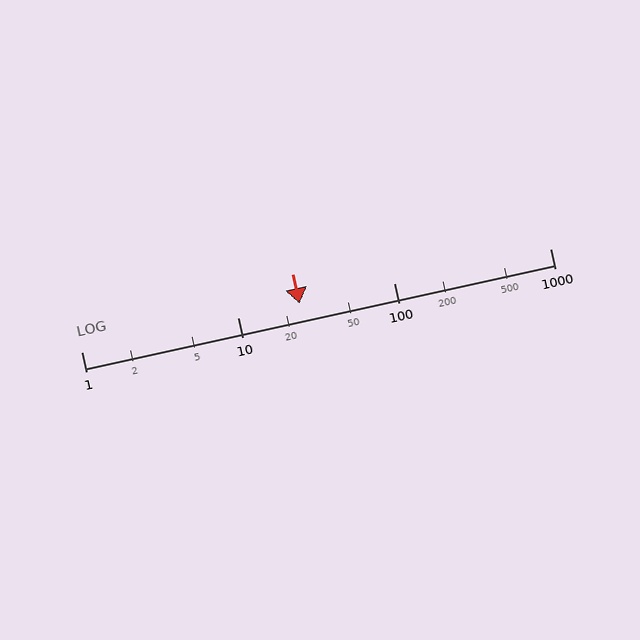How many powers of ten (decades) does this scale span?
The scale spans 3 decades, from 1 to 1000.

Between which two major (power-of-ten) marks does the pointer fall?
The pointer is between 10 and 100.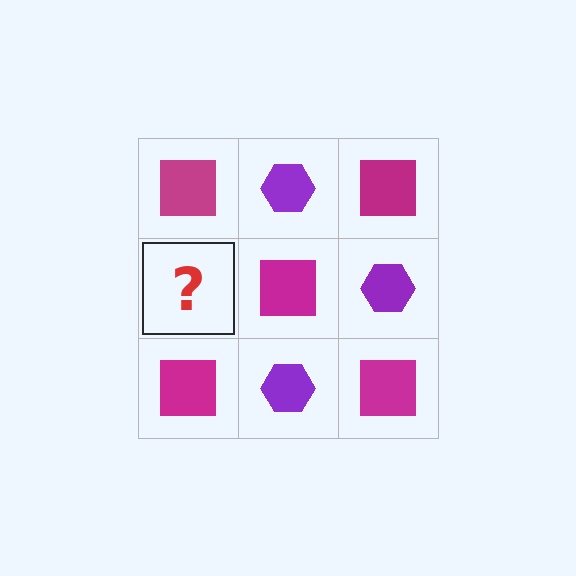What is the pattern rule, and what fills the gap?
The rule is that it alternates magenta square and purple hexagon in a checkerboard pattern. The gap should be filled with a purple hexagon.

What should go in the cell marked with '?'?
The missing cell should contain a purple hexagon.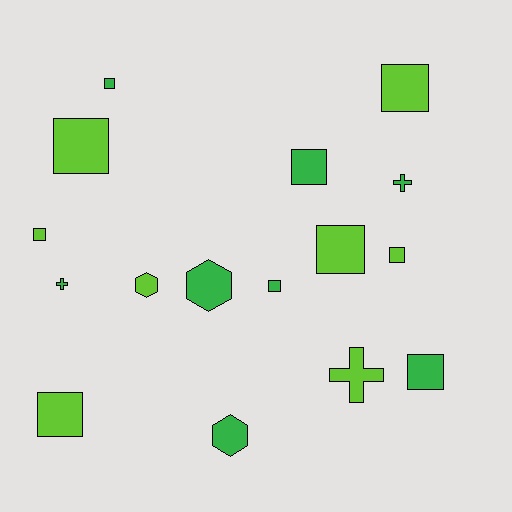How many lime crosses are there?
There is 1 lime cross.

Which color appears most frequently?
Lime, with 8 objects.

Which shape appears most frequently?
Square, with 10 objects.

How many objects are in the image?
There are 16 objects.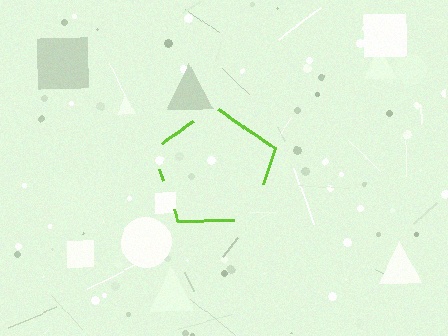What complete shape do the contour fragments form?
The contour fragments form a pentagon.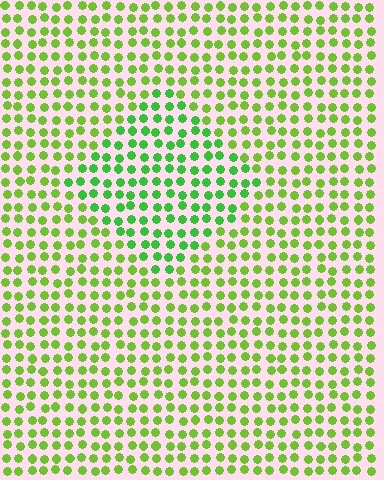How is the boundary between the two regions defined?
The boundary is defined purely by a slight shift in hue (about 28 degrees). Spacing, size, and orientation are identical on both sides.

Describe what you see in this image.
The image is filled with small lime elements in a uniform arrangement. A diamond-shaped region is visible where the elements are tinted to a slightly different hue, forming a subtle color boundary.